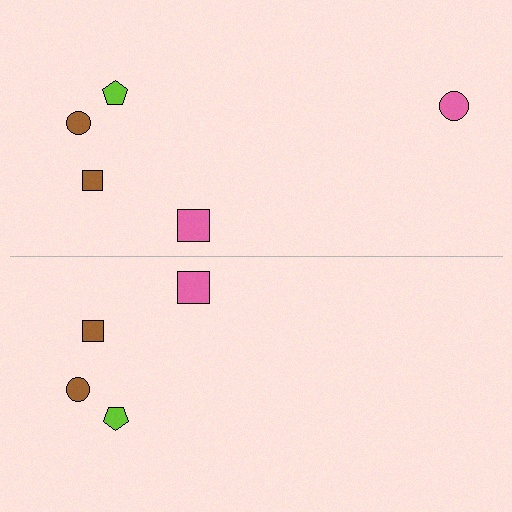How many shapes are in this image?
There are 9 shapes in this image.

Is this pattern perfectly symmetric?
No, the pattern is not perfectly symmetric. A pink circle is missing from the bottom side.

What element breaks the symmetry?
A pink circle is missing from the bottom side.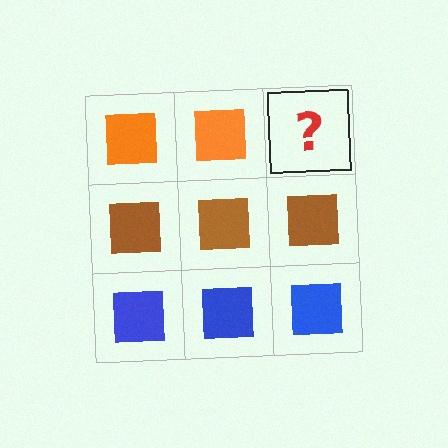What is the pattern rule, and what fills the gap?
The rule is that each row has a consistent color. The gap should be filled with an orange square.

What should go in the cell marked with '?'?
The missing cell should contain an orange square.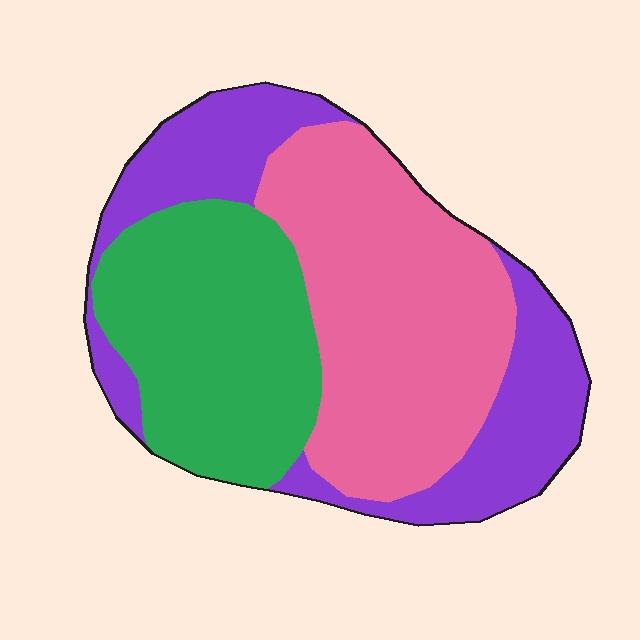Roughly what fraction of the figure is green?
Green takes up between a quarter and a half of the figure.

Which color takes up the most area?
Pink, at roughly 40%.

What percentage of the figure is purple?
Purple takes up between a quarter and a half of the figure.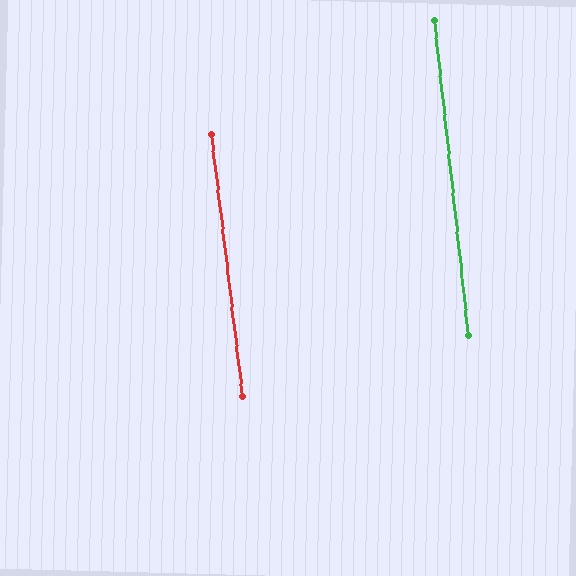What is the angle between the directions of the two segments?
Approximately 1 degree.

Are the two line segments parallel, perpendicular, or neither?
Parallel — their directions differ by only 0.7°.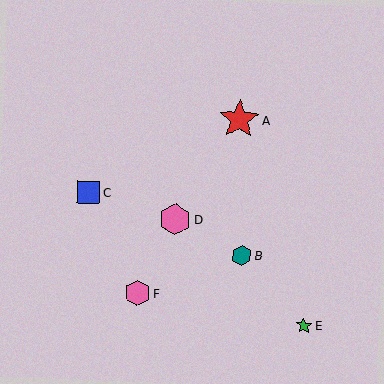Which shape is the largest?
The red star (labeled A) is the largest.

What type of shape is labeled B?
Shape B is a teal hexagon.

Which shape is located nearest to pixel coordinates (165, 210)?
The pink hexagon (labeled D) at (175, 219) is nearest to that location.